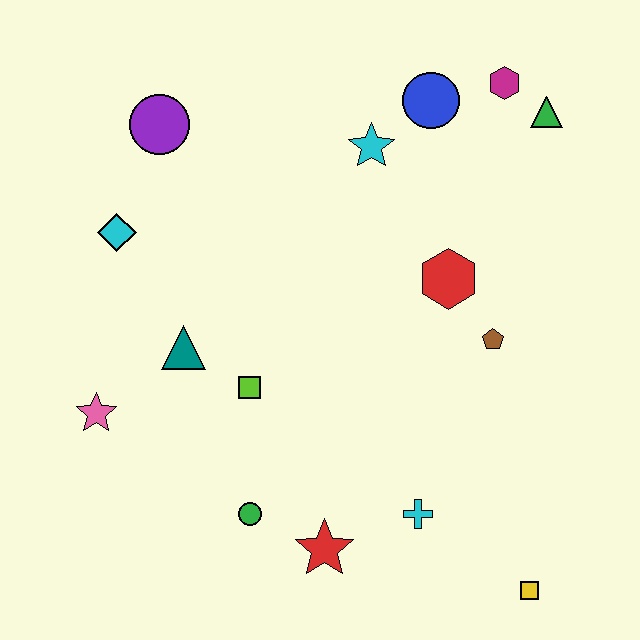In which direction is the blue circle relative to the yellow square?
The blue circle is above the yellow square.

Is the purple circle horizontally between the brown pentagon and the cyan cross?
No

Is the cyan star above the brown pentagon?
Yes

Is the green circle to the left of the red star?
Yes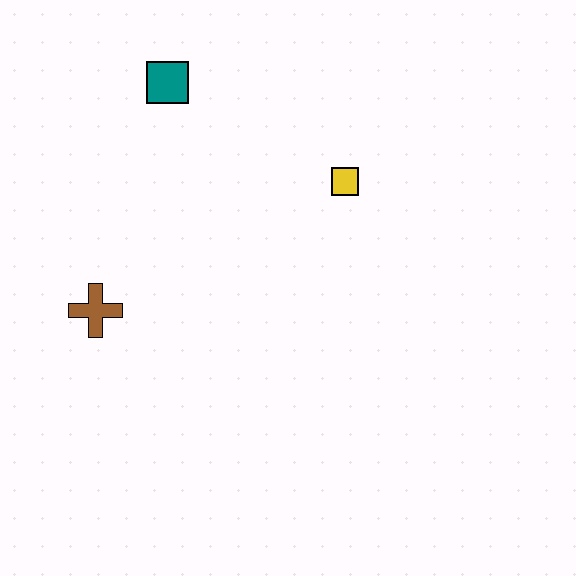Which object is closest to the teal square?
The yellow square is closest to the teal square.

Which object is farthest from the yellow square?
The brown cross is farthest from the yellow square.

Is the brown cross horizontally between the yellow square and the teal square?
No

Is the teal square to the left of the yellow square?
Yes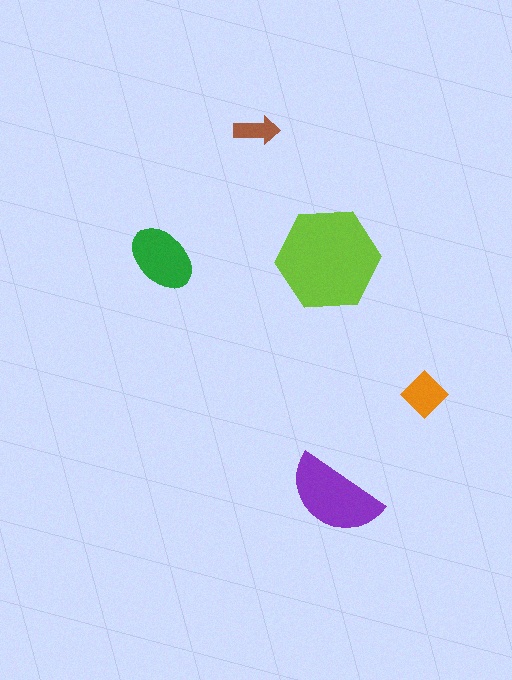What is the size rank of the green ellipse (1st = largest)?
3rd.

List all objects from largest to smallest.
The lime hexagon, the purple semicircle, the green ellipse, the orange diamond, the brown arrow.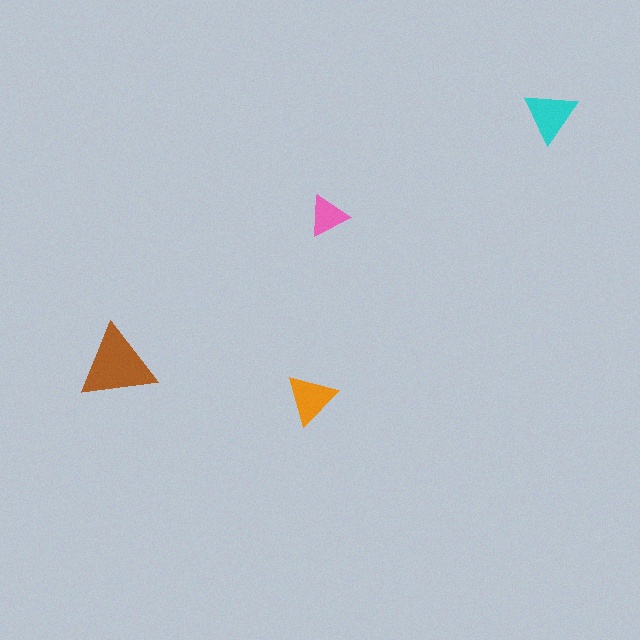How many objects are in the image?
There are 4 objects in the image.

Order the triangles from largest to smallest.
the brown one, the cyan one, the orange one, the pink one.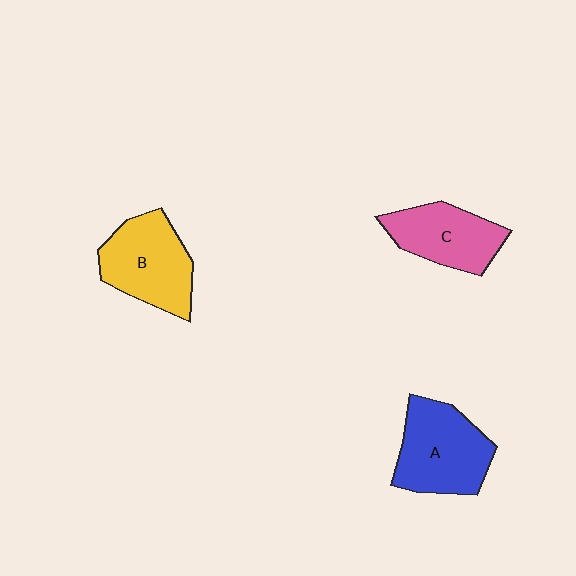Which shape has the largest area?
Shape A (blue).